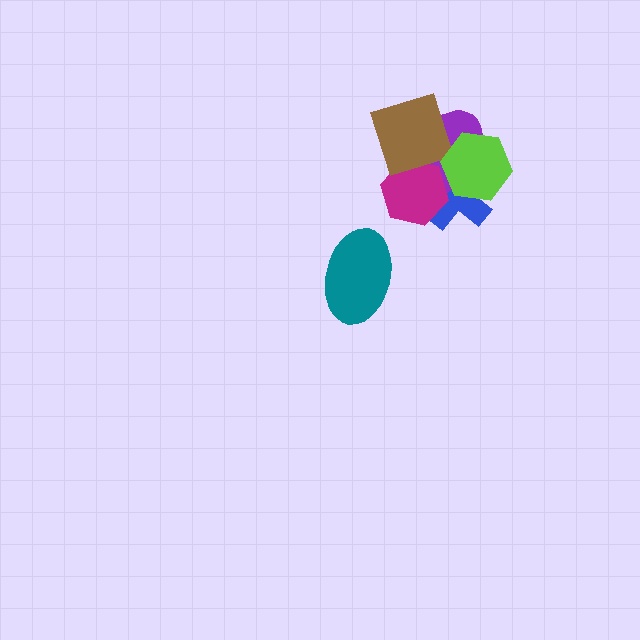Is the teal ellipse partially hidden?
No, no other shape covers it.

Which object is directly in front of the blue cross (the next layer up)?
The purple ellipse is directly in front of the blue cross.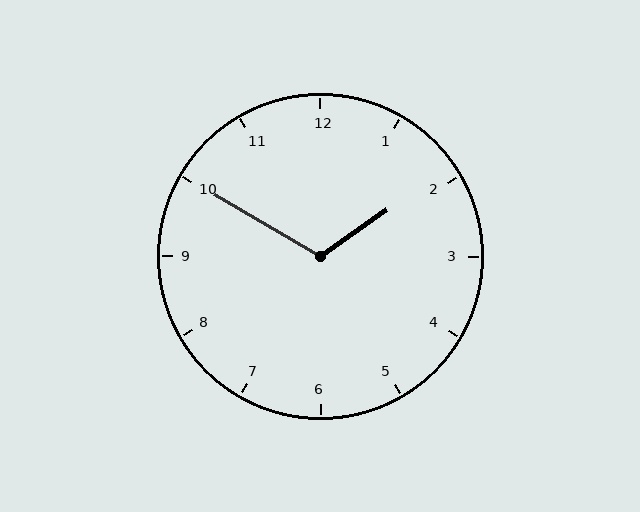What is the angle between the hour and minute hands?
Approximately 115 degrees.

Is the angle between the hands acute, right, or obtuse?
It is obtuse.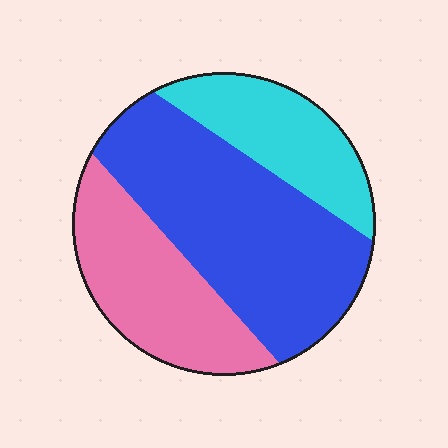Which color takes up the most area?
Blue, at roughly 50%.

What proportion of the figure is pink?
Pink takes up about one quarter (1/4) of the figure.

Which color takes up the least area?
Cyan, at roughly 20%.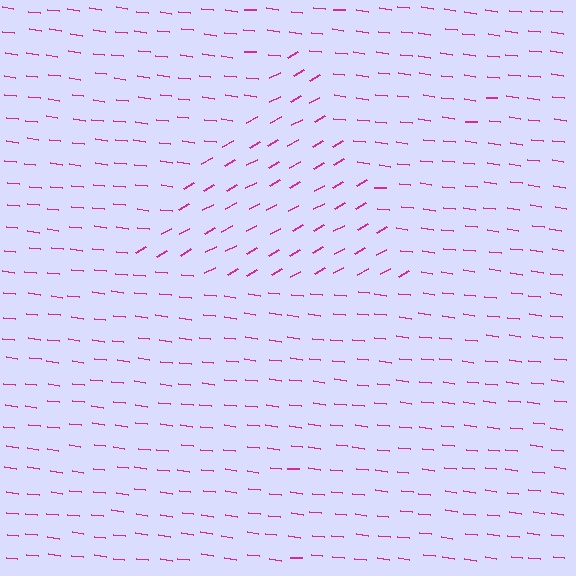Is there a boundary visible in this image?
Yes, there is a texture boundary formed by a change in line orientation.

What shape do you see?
I see a triangle.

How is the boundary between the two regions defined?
The boundary is defined purely by a change in line orientation (approximately 37 degrees difference). All lines are the same color and thickness.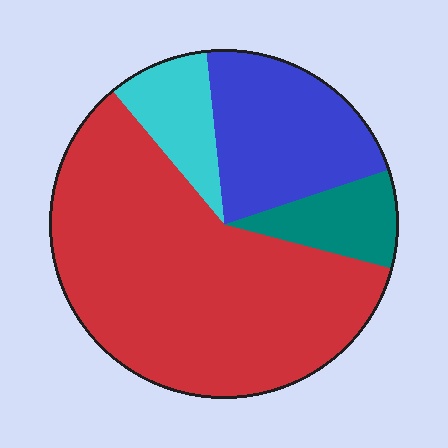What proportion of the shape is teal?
Teal takes up less than a sixth of the shape.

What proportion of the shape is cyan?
Cyan takes up about one tenth (1/10) of the shape.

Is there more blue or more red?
Red.